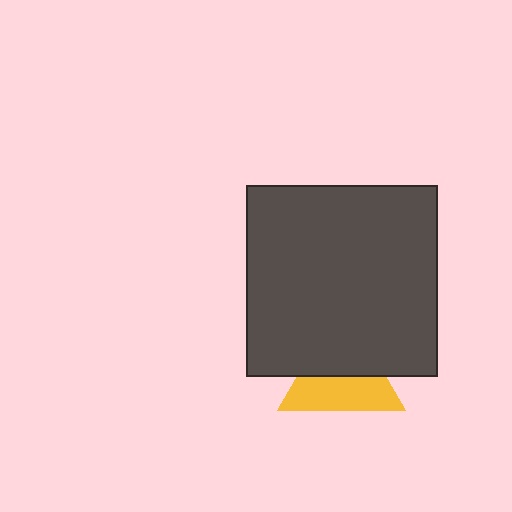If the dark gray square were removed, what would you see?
You would see the complete yellow triangle.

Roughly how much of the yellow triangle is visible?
About half of it is visible (roughly 52%).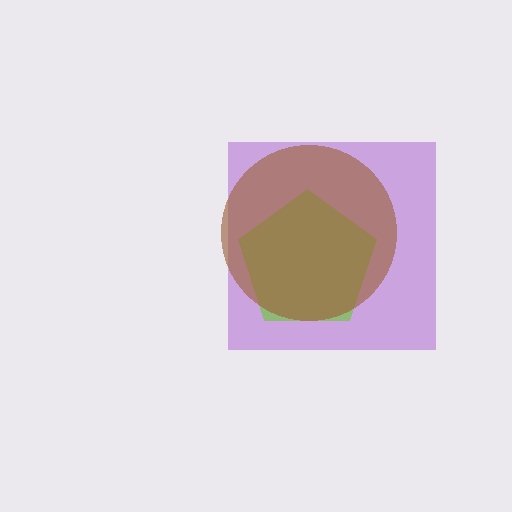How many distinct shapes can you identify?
There are 3 distinct shapes: a purple square, a lime pentagon, a brown circle.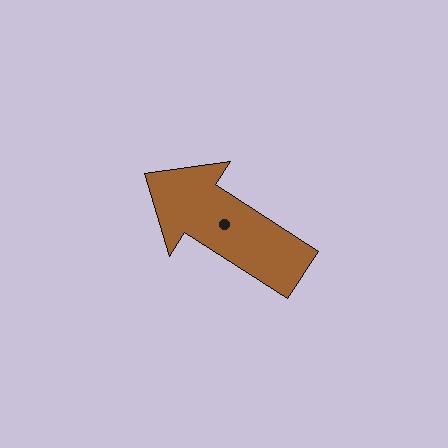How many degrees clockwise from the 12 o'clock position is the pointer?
Approximately 303 degrees.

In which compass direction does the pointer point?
Northwest.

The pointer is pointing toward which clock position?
Roughly 10 o'clock.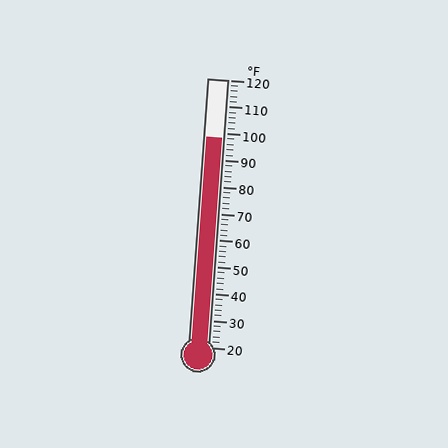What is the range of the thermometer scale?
The thermometer scale ranges from 20°F to 120°F.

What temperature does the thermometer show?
The thermometer shows approximately 98°F.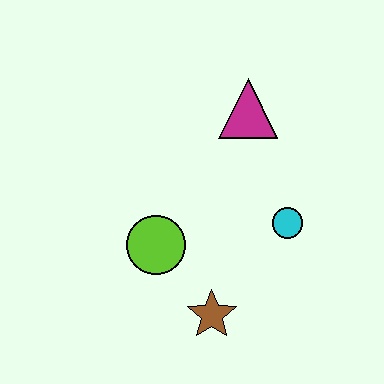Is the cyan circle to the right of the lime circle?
Yes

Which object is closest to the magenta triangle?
The cyan circle is closest to the magenta triangle.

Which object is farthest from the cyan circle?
The lime circle is farthest from the cyan circle.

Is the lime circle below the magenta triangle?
Yes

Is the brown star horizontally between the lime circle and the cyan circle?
Yes